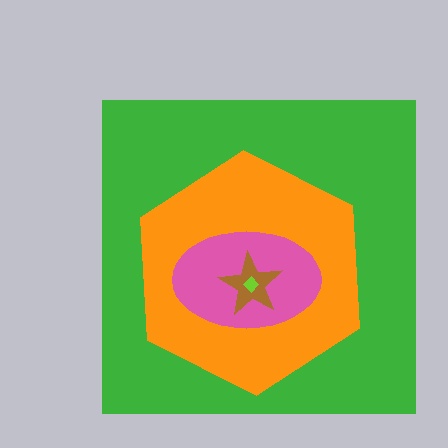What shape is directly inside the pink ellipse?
The brown star.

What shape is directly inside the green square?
The orange hexagon.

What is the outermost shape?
The green square.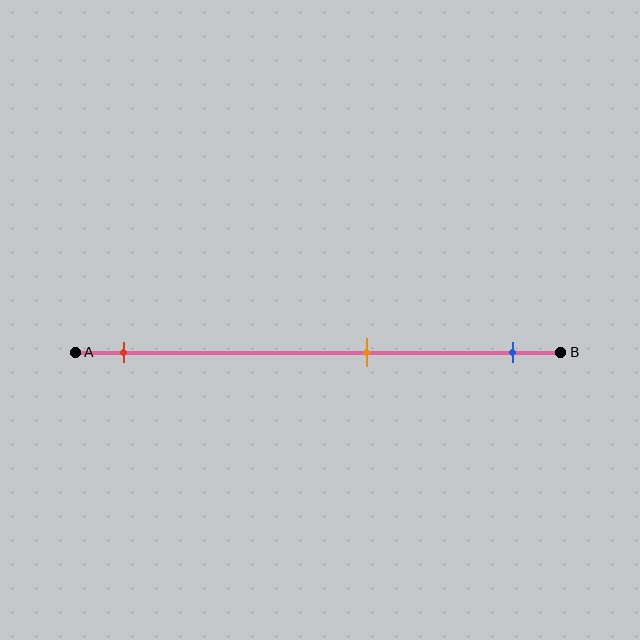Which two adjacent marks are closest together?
The orange and blue marks are the closest adjacent pair.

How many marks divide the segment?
There are 3 marks dividing the segment.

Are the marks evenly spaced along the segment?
No, the marks are not evenly spaced.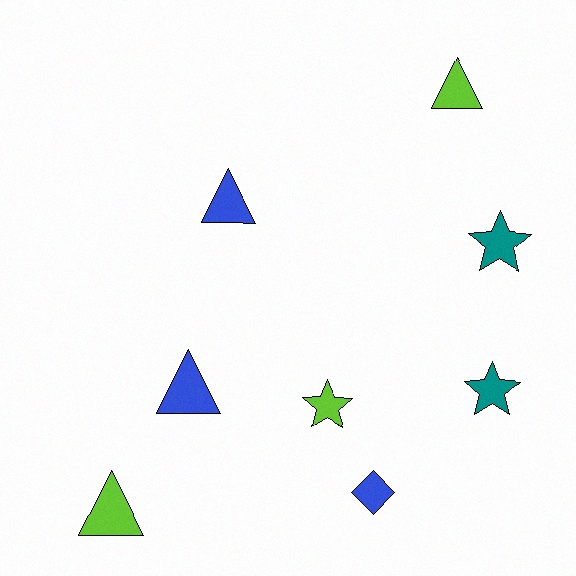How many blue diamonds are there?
There is 1 blue diamond.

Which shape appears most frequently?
Triangle, with 4 objects.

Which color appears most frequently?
Lime, with 3 objects.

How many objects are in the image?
There are 8 objects.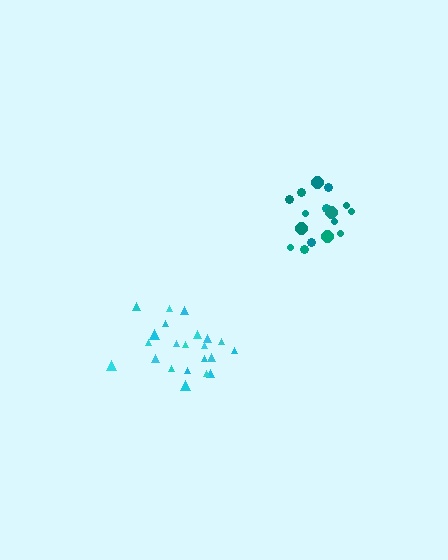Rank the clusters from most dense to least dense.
cyan, teal.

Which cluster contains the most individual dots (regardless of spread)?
Cyan (22).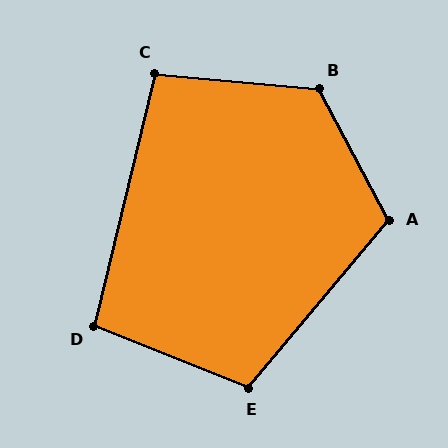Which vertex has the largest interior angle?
B, at approximately 123 degrees.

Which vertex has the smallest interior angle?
D, at approximately 98 degrees.